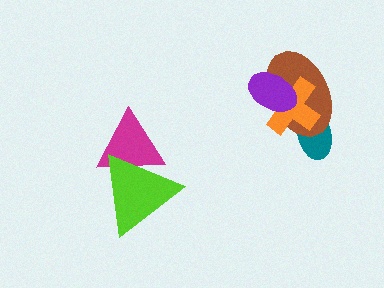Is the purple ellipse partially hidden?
No, no other shape covers it.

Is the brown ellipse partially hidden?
Yes, it is partially covered by another shape.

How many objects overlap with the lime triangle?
1 object overlaps with the lime triangle.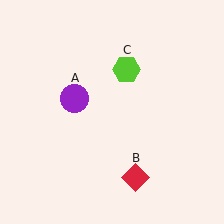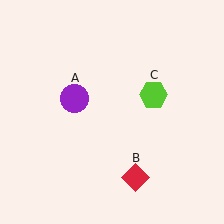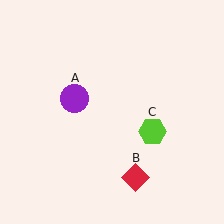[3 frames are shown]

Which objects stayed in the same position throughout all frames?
Purple circle (object A) and red diamond (object B) remained stationary.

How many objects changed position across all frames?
1 object changed position: lime hexagon (object C).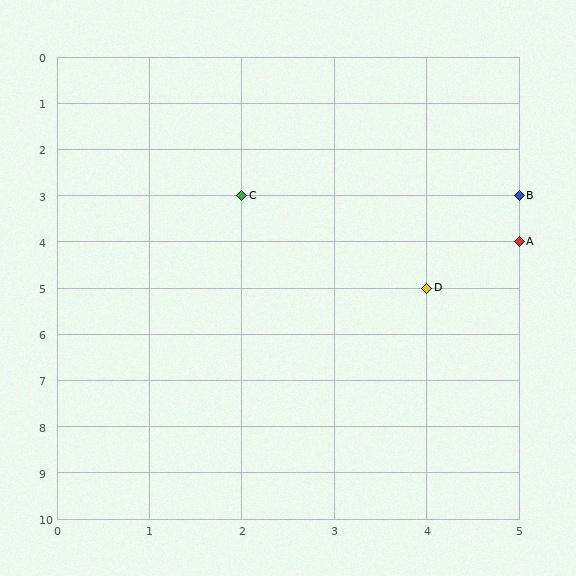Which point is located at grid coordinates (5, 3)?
Point B is at (5, 3).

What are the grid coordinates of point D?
Point D is at grid coordinates (4, 5).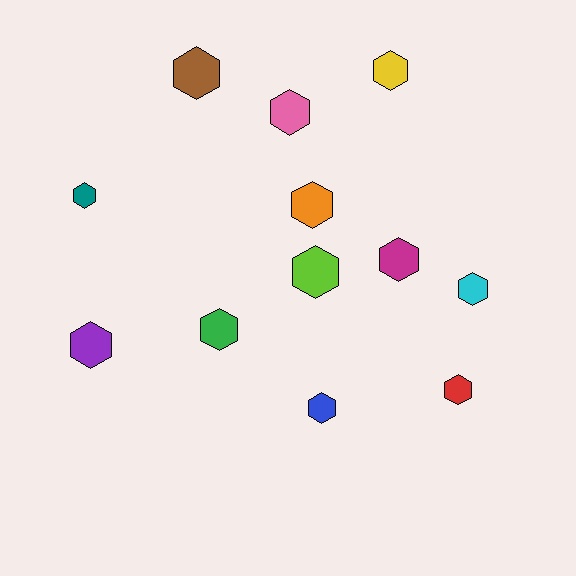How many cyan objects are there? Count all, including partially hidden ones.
There is 1 cyan object.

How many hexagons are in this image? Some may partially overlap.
There are 12 hexagons.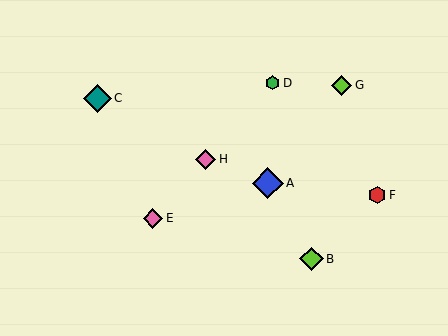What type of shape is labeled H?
Shape H is a pink diamond.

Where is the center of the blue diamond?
The center of the blue diamond is at (268, 183).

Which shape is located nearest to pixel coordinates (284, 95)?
The green hexagon (labeled D) at (273, 83) is nearest to that location.